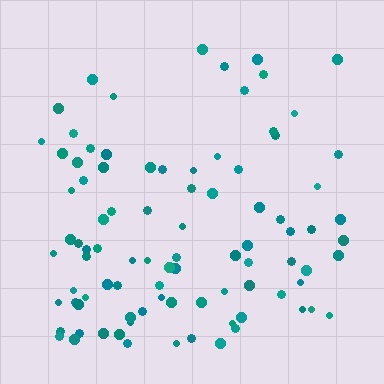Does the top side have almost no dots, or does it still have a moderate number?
Still a moderate number, just noticeably fewer than the bottom.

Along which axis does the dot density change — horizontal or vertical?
Vertical.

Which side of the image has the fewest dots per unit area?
The top.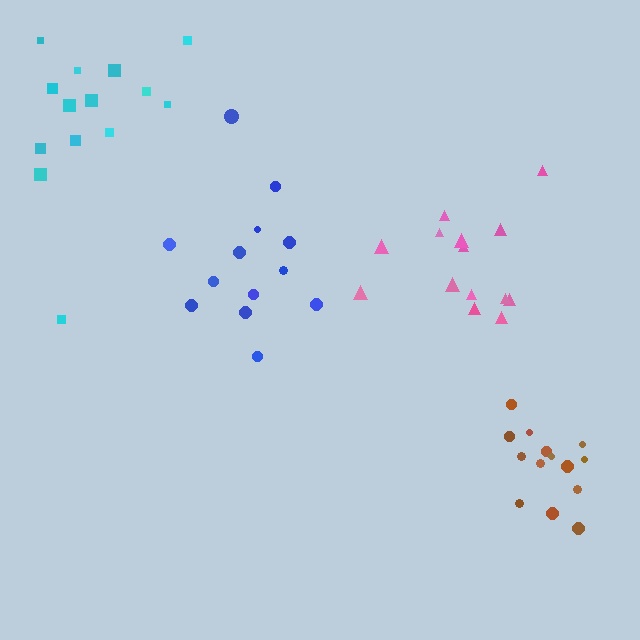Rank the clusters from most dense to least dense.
brown, pink, cyan, blue.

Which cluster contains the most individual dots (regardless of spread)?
Pink (14).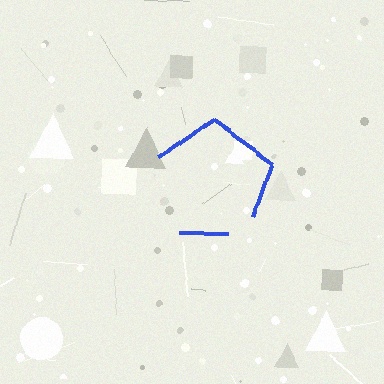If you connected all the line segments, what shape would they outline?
They would outline a pentagon.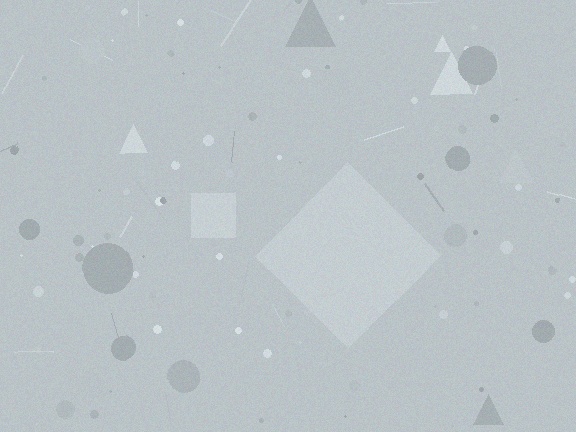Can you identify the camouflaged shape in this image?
The camouflaged shape is a diamond.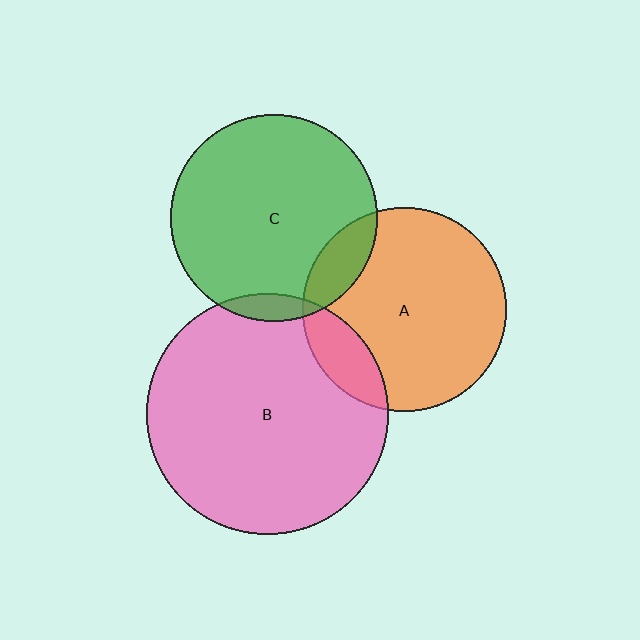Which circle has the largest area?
Circle B (pink).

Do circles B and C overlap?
Yes.